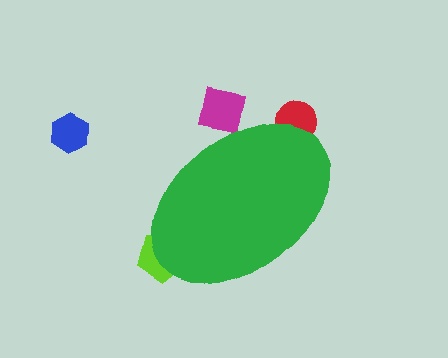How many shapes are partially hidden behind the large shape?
3 shapes are partially hidden.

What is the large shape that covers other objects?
A green ellipse.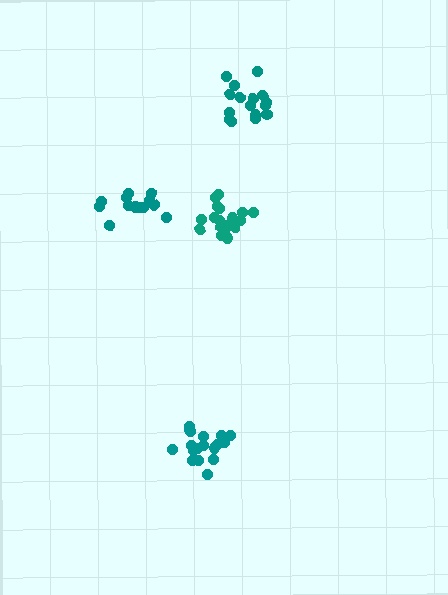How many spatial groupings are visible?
There are 4 spatial groupings.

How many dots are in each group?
Group 1: 18 dots, Group 2: 13 dots, Group 3: 17 dots, Group 4: 16 dots (64 total).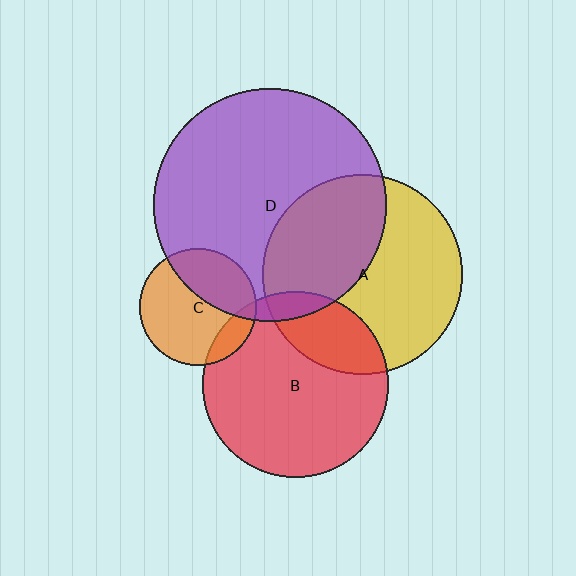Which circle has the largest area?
Circle D (purple).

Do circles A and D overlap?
Yes.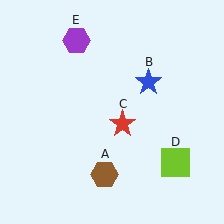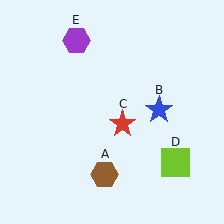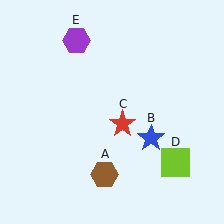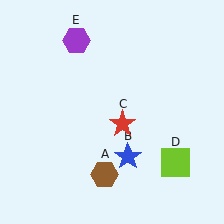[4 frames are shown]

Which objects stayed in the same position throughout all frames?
Brown hexagon (object A) and red star (object C) and lime square (object D) and purple hexagon (object E) remained stationary.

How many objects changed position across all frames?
1 object changed position: blue star (object B).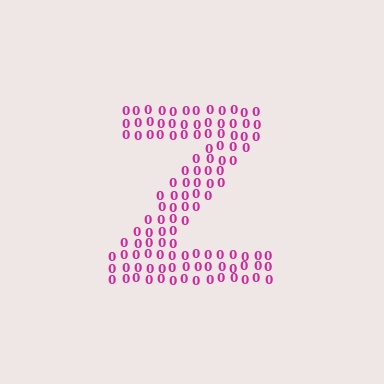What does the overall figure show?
The overall figure shows the letter Z.